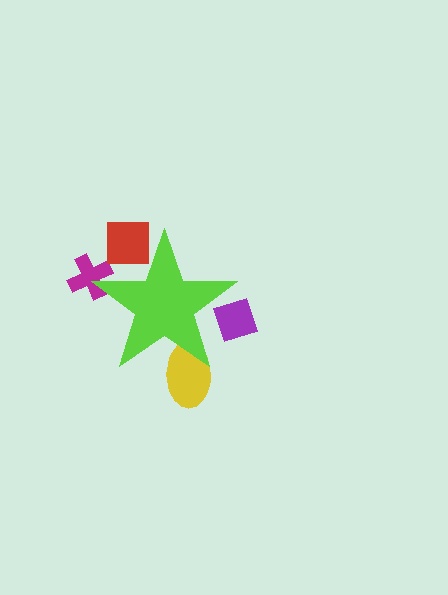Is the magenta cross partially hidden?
Yes, the magenta cross is partially hidden behind the lime star.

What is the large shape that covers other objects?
A lime star.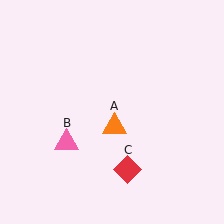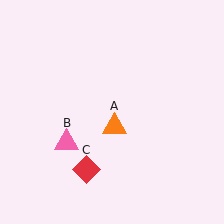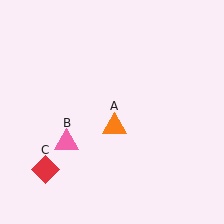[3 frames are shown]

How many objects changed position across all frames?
1 object changed position: red diamond (object C).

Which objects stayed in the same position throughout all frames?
Orange triangle (object A) and pink triangle (object B) remained stationary.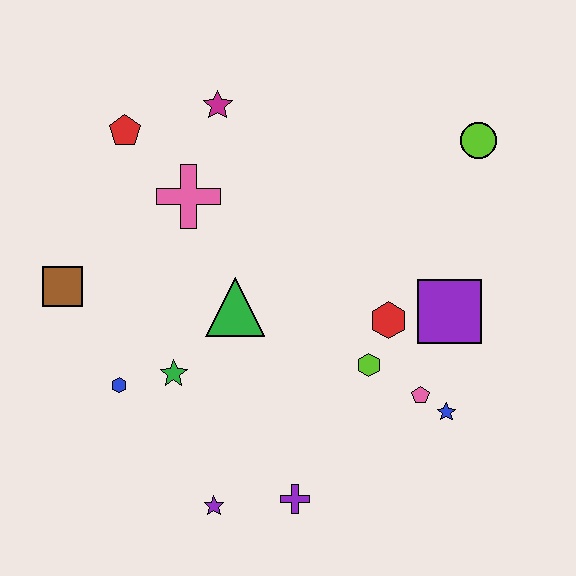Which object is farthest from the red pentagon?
The blue star is farthest from the red pentagon.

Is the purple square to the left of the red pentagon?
No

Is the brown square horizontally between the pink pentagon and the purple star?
No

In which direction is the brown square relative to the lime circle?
The brown square is to the left of the lime circle.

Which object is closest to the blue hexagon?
The green star is closest to the blue hexagon.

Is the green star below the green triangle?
Yes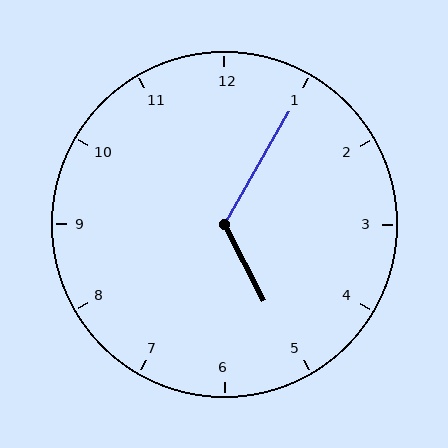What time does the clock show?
5:05.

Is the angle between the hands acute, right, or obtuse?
It is obtuse.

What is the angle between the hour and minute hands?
Approximately 122 degrees.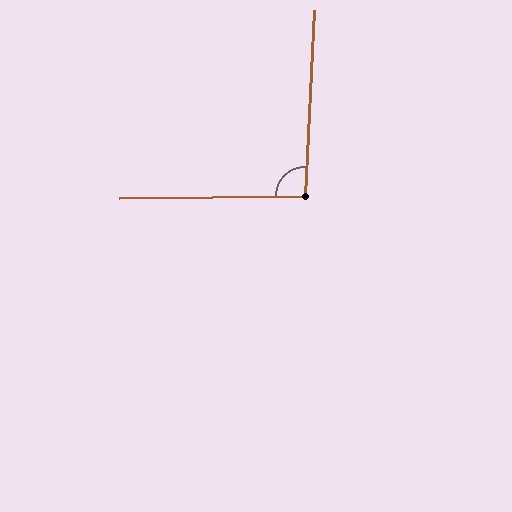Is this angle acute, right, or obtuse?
It is approximately a right angle.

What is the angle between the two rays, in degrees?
Approximately 93 degrees.